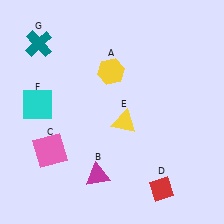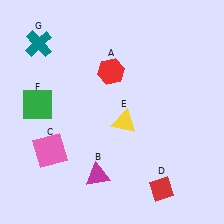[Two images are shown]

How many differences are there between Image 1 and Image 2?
There are 2 differences between the two images.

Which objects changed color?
A changed from yellow to red. F changed from cyan to green.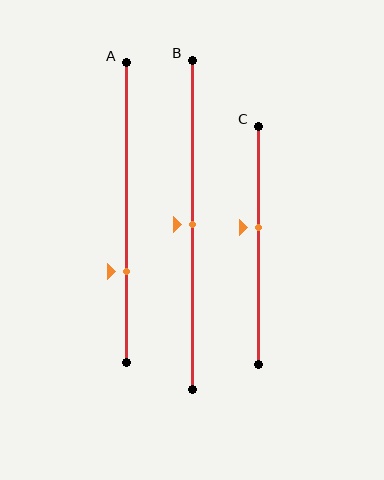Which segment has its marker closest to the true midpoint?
Segment B has its marker closest to the true midpoint.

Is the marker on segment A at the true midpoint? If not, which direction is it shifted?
No, the marker on segment A is shifted downward by about 20% of the segment length.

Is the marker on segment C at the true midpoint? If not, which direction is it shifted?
No, the marker on segment C is shifted upward by about 7% of the segment length.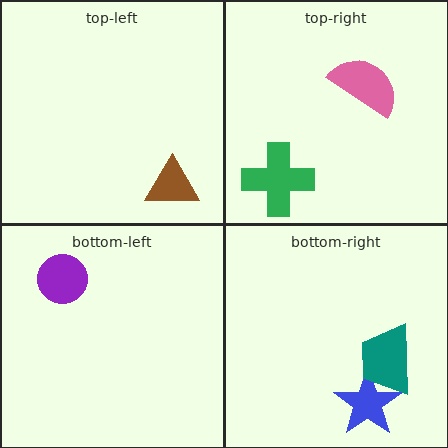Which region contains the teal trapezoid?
The bottom-right region.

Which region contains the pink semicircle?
The top-right region.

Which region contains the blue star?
The bottom-right region.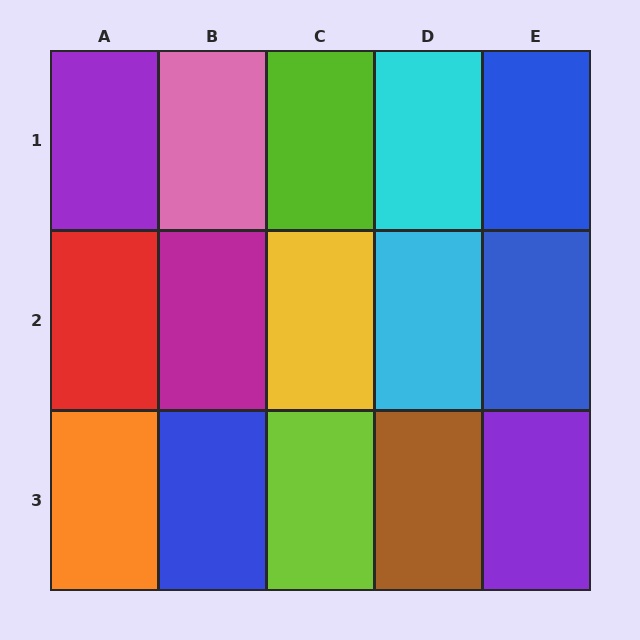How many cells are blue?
3 cells are blue.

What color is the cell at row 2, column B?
Magenta.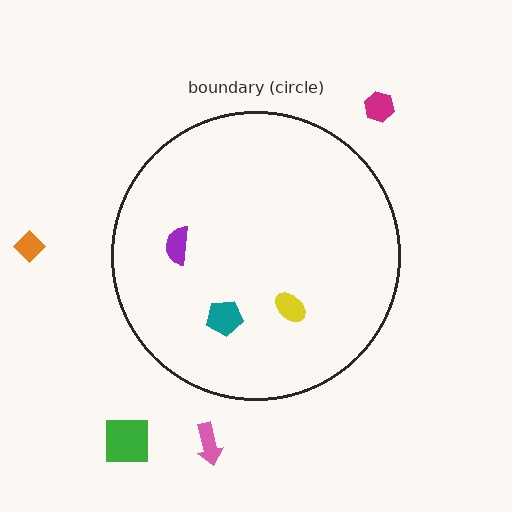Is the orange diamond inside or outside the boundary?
Outside.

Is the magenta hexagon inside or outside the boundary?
Outside.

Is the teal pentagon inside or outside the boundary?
Inside.